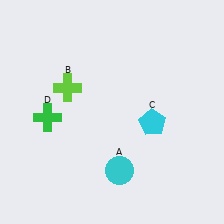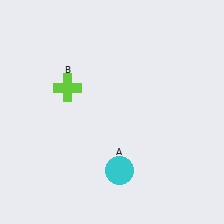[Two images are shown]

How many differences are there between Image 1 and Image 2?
There are 2 differences between the two images.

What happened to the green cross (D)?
The green cross (D) was removed in Image 2. It was in the bottom-left area of Image 1.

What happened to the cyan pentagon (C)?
The cyan pentagon (C) was removed in Image 2. It was in the bottom-right area of Image 1.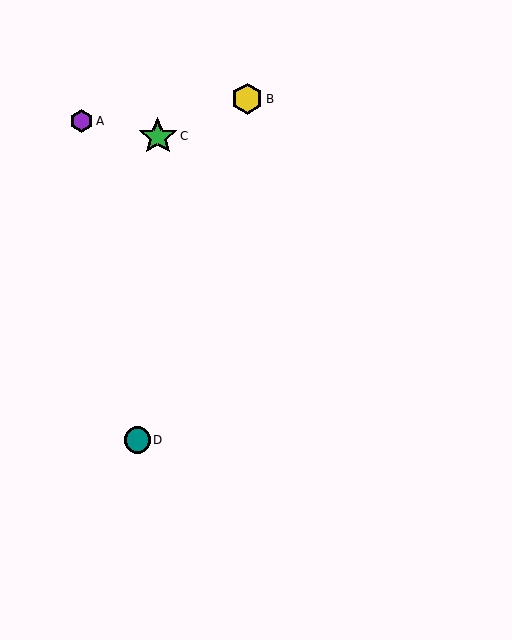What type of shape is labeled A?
Shape A is a purple hexagon.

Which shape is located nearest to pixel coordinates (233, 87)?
The yellow hexagon (labeled B) at (247, 99) is nearest to that location.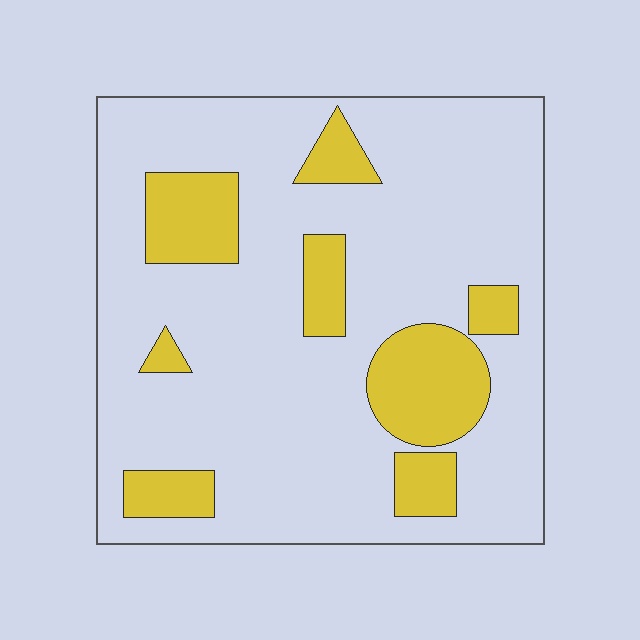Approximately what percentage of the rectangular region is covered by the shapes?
Approximately 20%.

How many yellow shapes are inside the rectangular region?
8.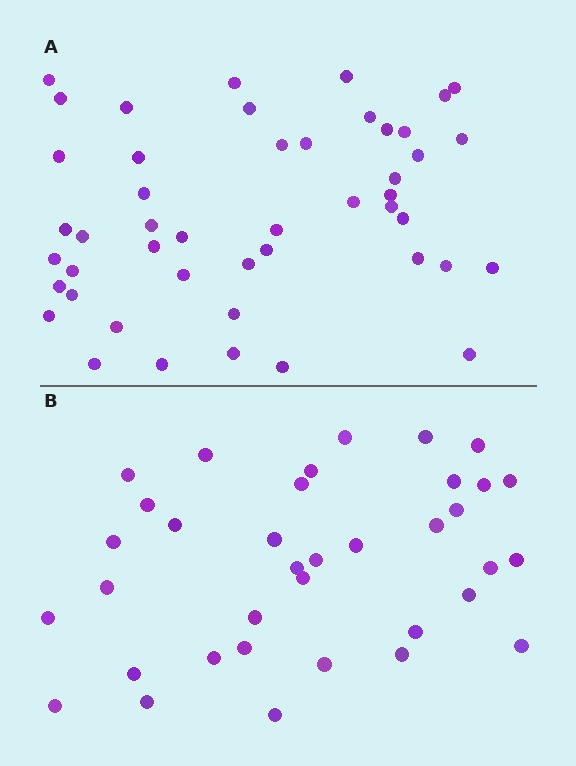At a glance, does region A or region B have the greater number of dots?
Region A (the top region) has more dots.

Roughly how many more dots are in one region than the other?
Region A has roughly 12 or so more dots than region B.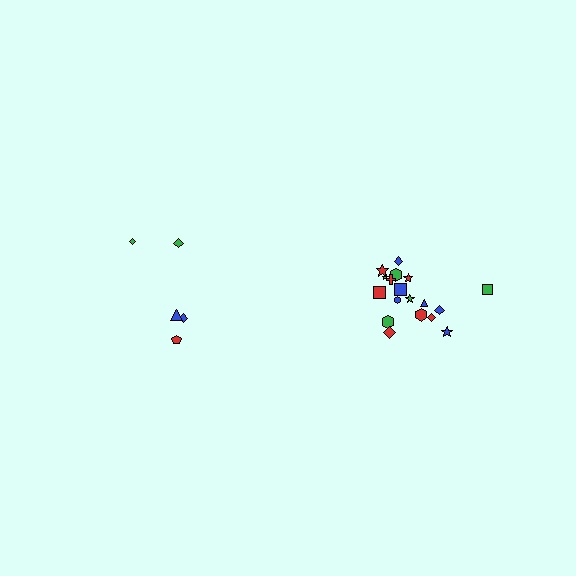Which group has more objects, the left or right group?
The right group.